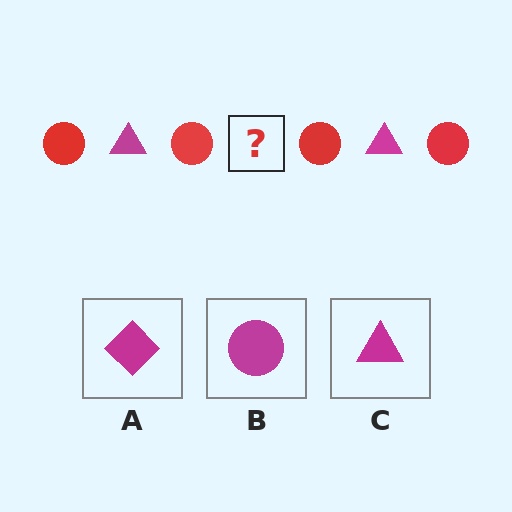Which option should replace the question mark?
Option C.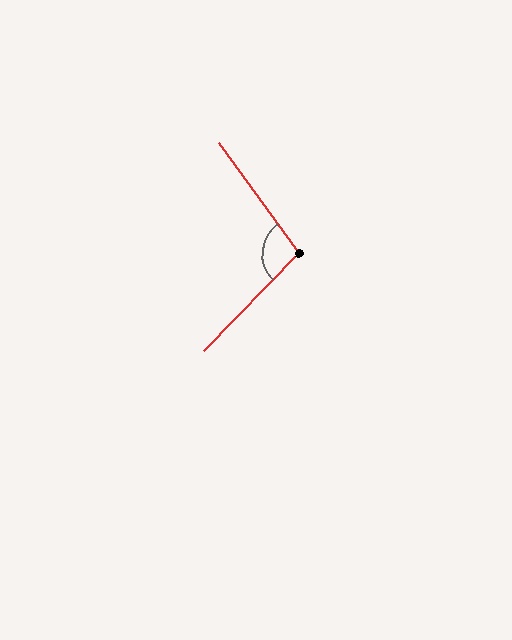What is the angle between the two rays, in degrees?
Approximately 100 degrees.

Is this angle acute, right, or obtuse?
It is obtuse.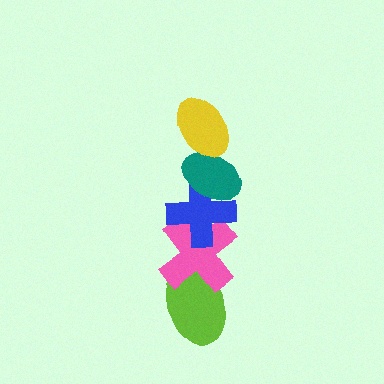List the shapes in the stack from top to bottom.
From top to bottom: the yellow ellipse, the teal ellipse, the blue cross, the pink cross, the lime ellipse.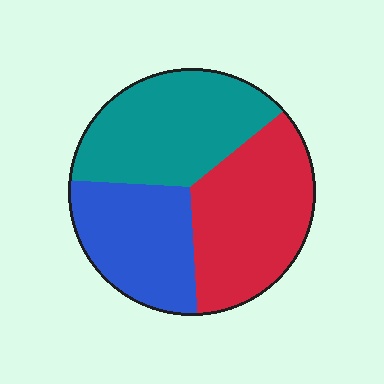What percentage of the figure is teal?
Teal takes up about three eighths (3/8) of the figure.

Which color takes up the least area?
Blue, at roughly 30%.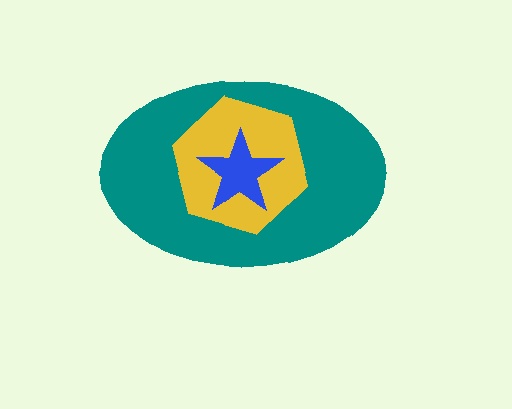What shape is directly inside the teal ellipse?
The yellow hexagon.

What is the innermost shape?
The blue star.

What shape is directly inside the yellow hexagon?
The blue star.